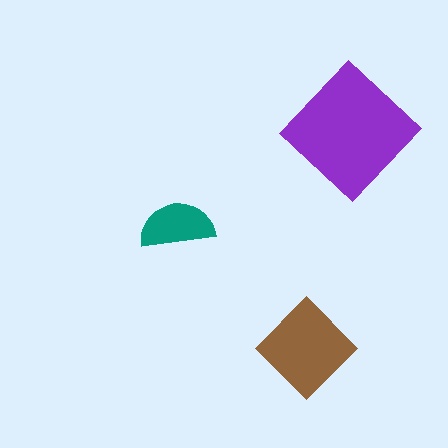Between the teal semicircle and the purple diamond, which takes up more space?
The purple diamond.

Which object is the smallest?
The teal semicircle.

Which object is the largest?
The purple diamond.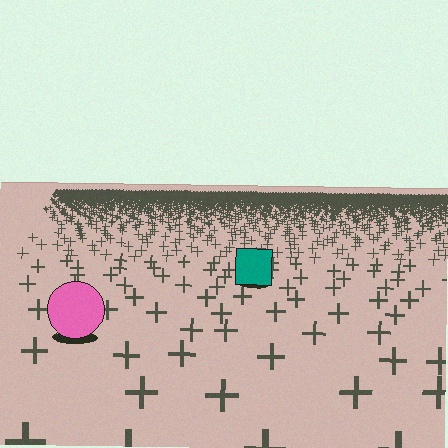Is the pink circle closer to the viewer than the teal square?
Yes. The pink circle is closer — you can tell from the texture gradient: the ground texture is coarser near it.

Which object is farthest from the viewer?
The teal square is farthest from the viewer. It appears smaller and the ground texture around it is denser.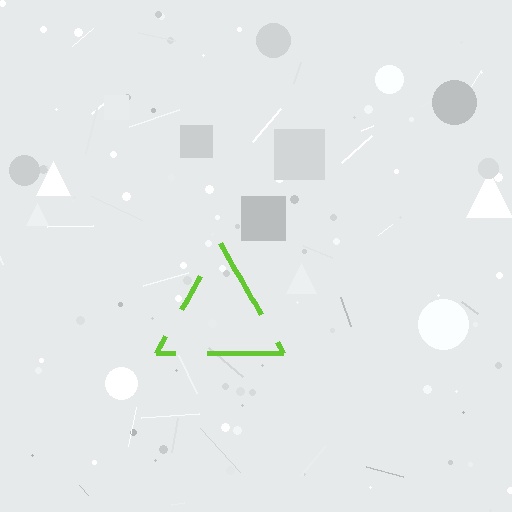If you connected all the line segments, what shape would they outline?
They would outline a triangle.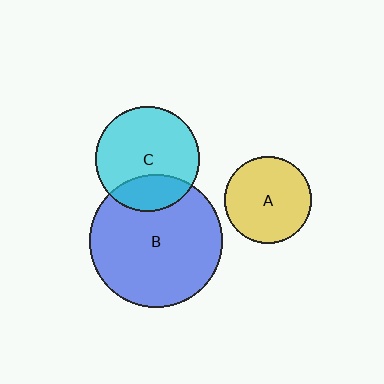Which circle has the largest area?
Circle B (blue).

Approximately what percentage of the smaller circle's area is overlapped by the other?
Approximately 25%.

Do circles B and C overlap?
Yes.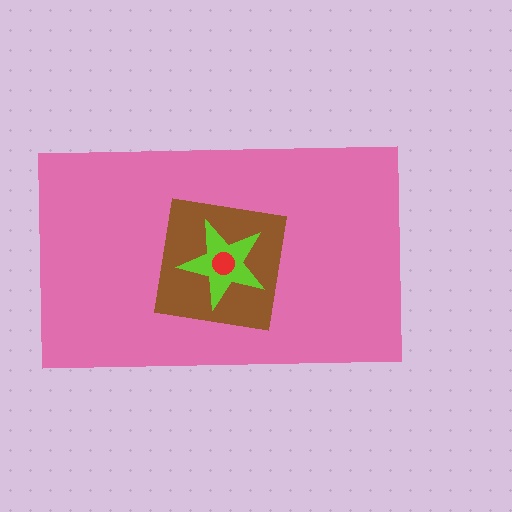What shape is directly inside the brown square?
The lime star.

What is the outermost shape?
The pink rectangle.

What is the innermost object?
The red circle.